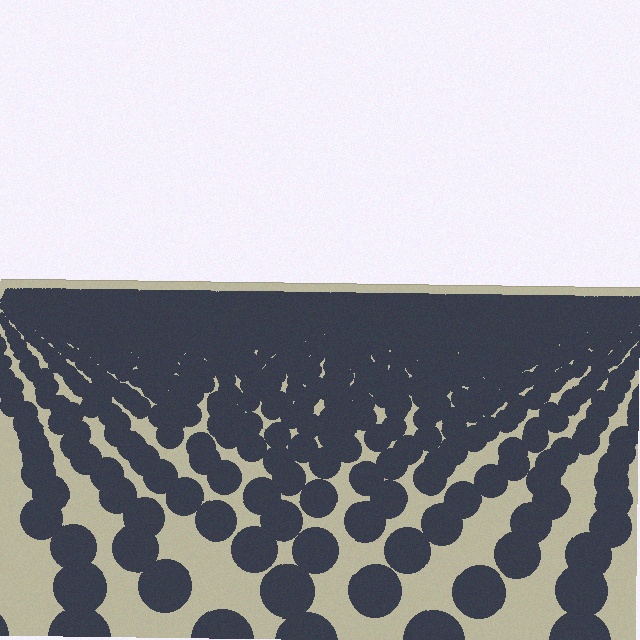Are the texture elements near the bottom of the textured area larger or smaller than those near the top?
Larger. Near the bottom, elements are closer to the viewer and appear at a bigger on-screen size.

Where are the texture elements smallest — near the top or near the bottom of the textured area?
Near the top.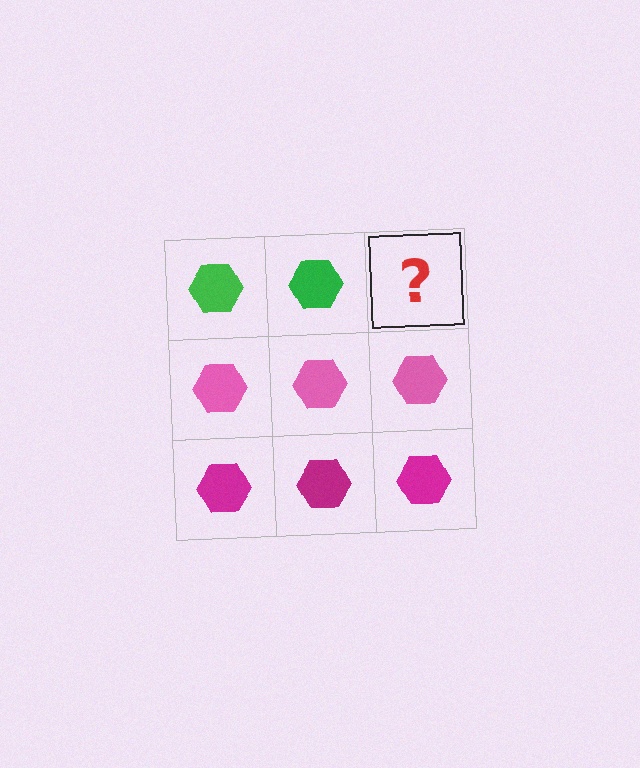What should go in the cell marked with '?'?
The missing cell should contain a green hexagon.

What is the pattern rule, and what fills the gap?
The rule is that each row has a consistent color. The gap should be filled with a green hexagon.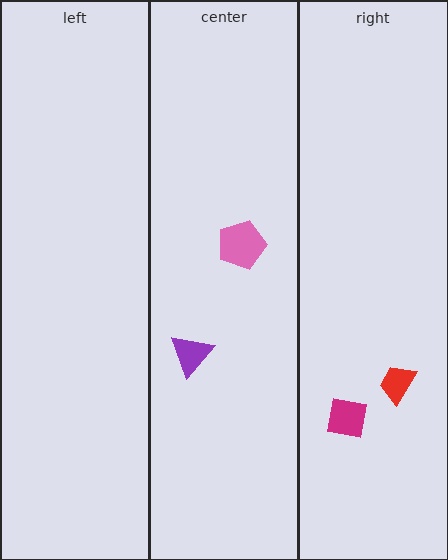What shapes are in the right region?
The magenta square, the red trapezoid.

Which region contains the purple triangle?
The center region.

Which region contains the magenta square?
The right region.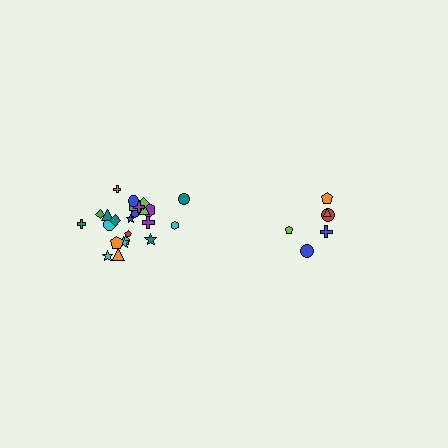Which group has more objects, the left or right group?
The left group.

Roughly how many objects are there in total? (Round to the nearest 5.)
Roughly 30 objects in total.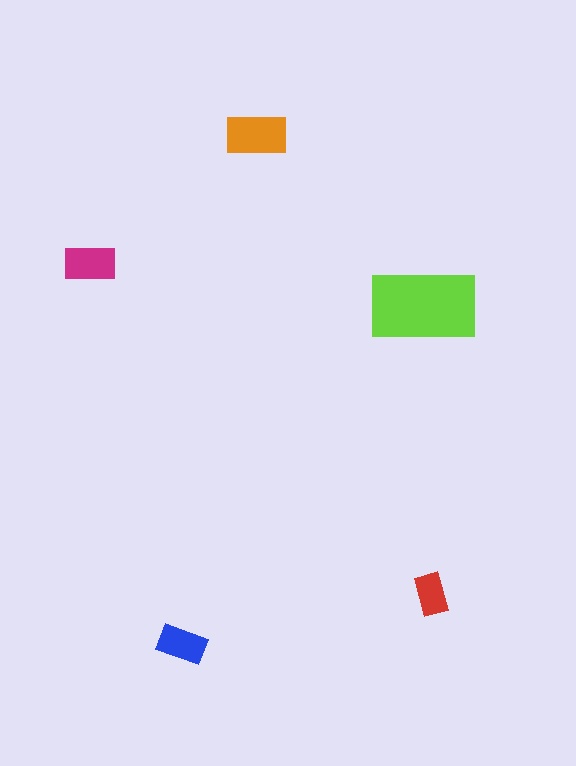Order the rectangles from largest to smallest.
the lime one, the orange one, the magenta one, the blue one, the red one.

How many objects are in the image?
There are 5 objects in the image.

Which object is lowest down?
The blue rectangle is bottommost.